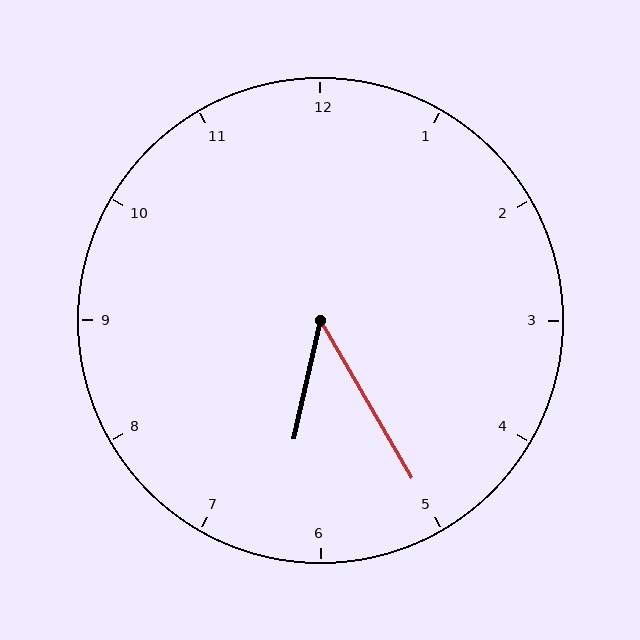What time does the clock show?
6:25.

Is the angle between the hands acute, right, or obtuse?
It is acute.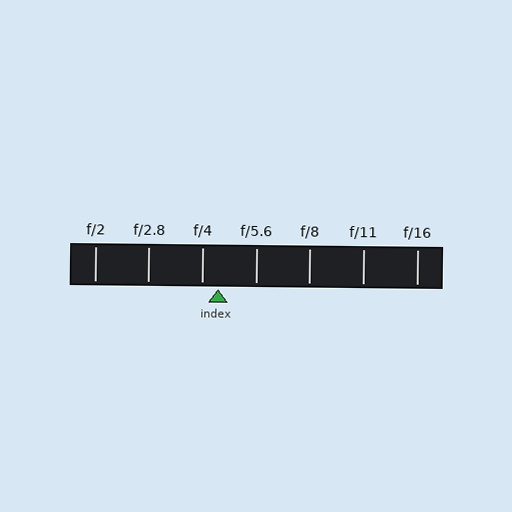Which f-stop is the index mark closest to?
The index mark is closest to f/4.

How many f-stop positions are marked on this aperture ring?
There are 7 f-stop positions marked.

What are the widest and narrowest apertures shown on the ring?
The widest aperture shown is f/2 and the narrowest is f/16.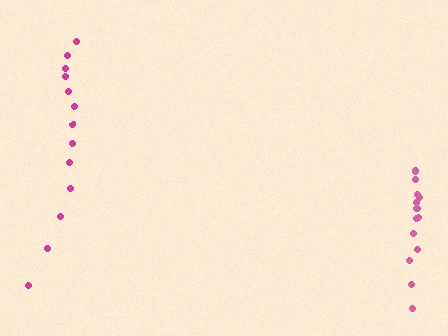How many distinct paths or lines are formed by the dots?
There are 2 distinct paths.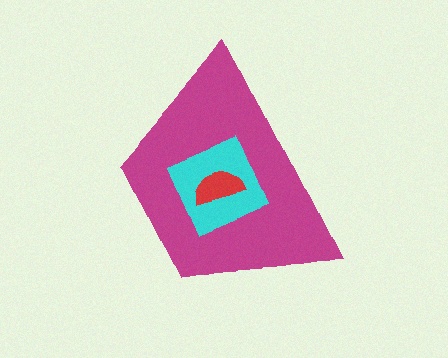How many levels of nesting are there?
3.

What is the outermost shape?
The magenta trapezoid.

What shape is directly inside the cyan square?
The red semicircle.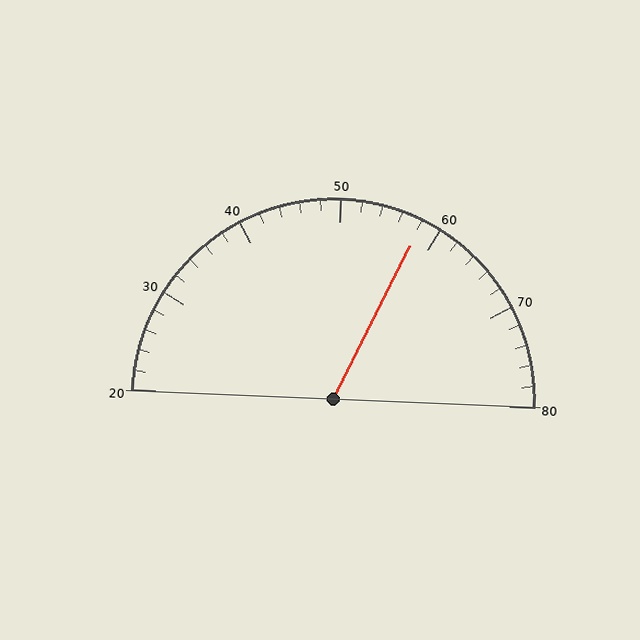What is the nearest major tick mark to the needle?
The nearest major tick mark is 60.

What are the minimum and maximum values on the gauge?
The gauge ranges from 20 to 80.